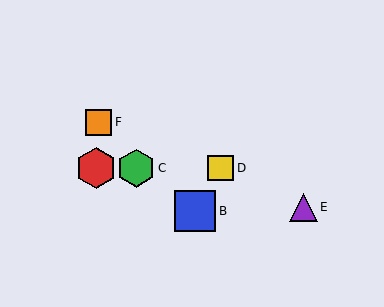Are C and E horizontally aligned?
No, C is at y≈168 and E is at y≈207.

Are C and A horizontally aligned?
Yes, both are at y≈168.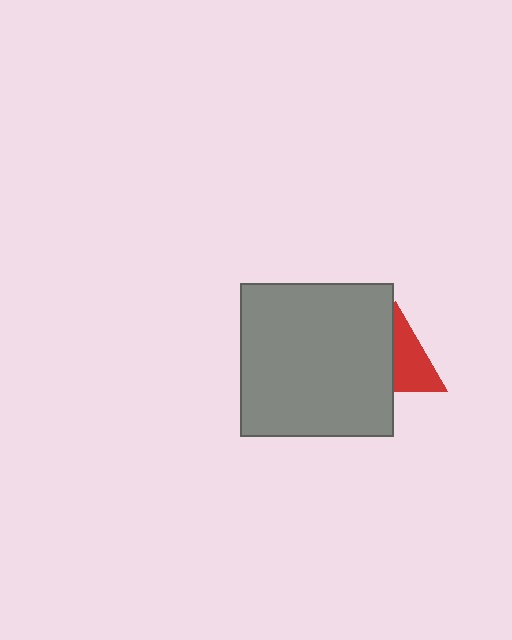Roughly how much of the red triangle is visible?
About half of it is visible (roughly 54%).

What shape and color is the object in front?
The object in front is a gray square.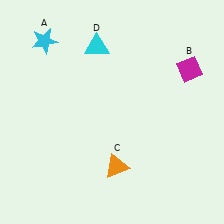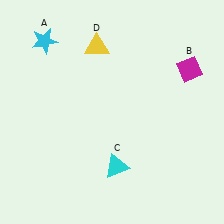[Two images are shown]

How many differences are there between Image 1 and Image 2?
There are 2 differences between the two images.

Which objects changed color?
C changed from orange to cyan. D changed from cyan to yellow.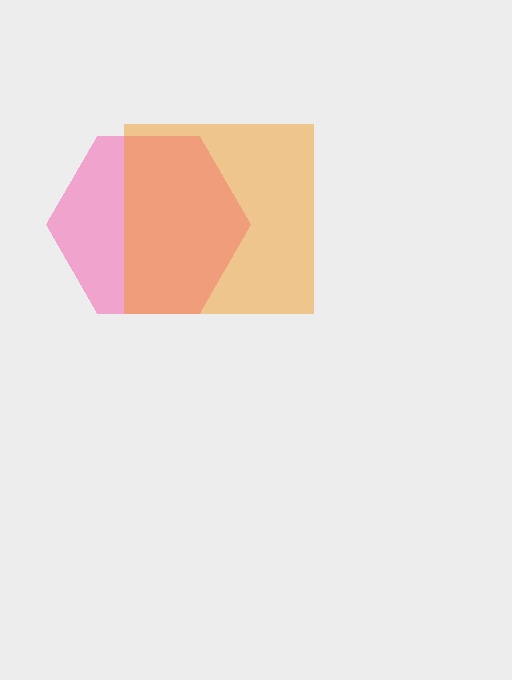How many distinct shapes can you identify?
There are 2 distinct shapes: a pink hexagon, an orange square.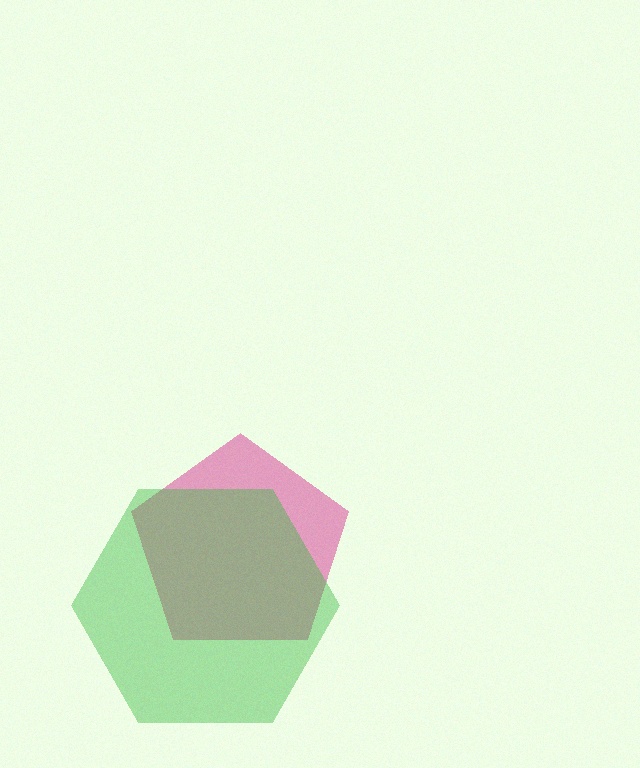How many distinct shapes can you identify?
There are 2 distinct shapes: a magenta pentagon, a green hexagon.